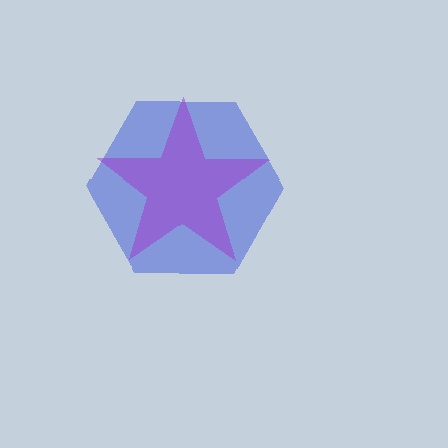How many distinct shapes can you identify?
There are 2 distinct shapes: a blue hexagon, a purple star.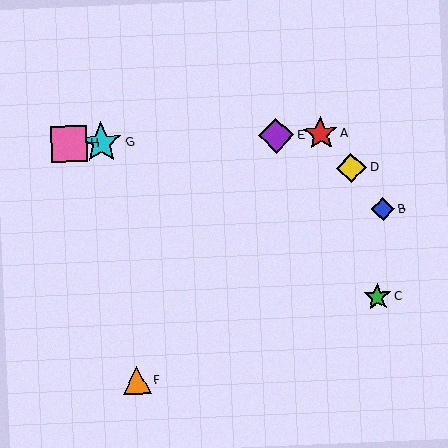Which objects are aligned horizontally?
Objects A, E, G, H are aligned horizontally.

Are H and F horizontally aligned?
No, H is at y≈144 and F is at y≈380.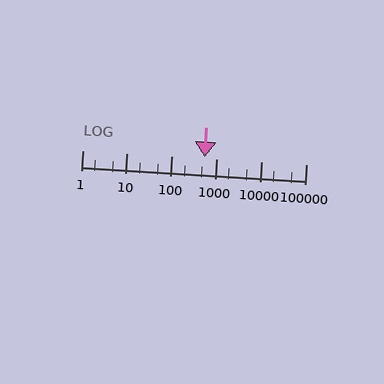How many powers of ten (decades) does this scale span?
The scale spans 5 decades, from 1 to 100000.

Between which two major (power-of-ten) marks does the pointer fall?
The pointer is between 100 and 1000.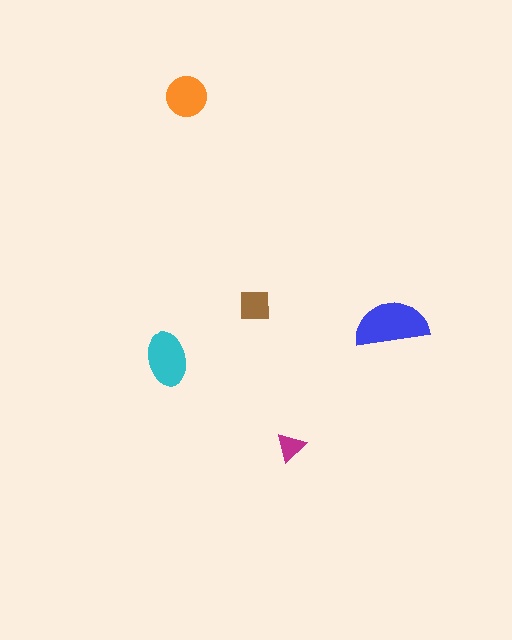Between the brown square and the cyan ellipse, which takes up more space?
The cyan ellipse.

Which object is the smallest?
The magenta triangle.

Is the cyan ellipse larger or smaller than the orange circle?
Larger.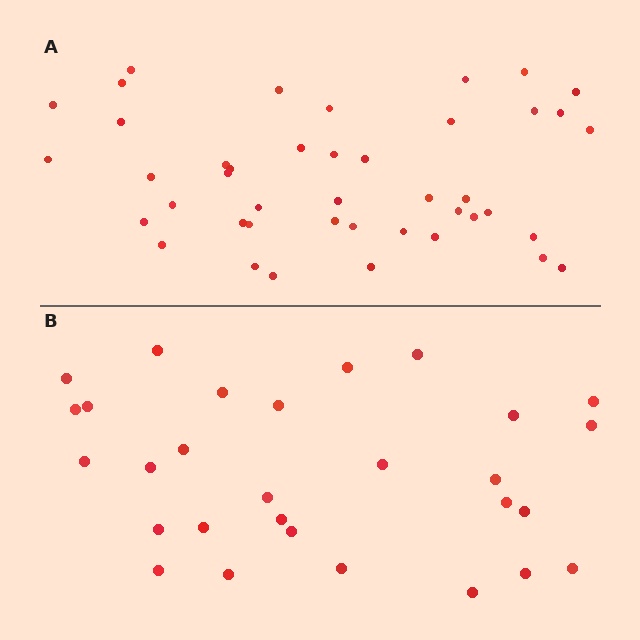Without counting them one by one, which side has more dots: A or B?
Region A (the top region) has more dots.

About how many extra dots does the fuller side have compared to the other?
Region A has approximately 15 more dots than region B.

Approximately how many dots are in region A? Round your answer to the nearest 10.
About 40 dots. (The exact count is 43, which rounds to 40.)